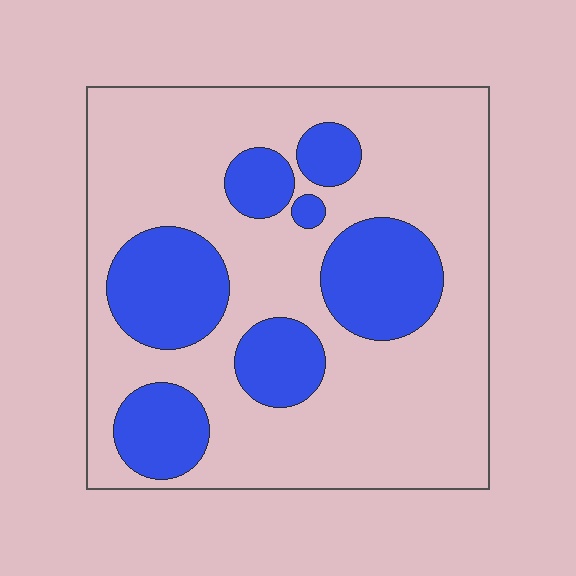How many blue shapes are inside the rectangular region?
7.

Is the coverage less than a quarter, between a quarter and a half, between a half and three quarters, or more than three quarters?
Between a quarter and a half.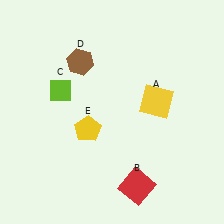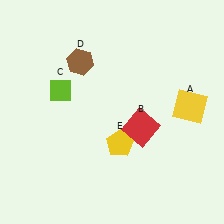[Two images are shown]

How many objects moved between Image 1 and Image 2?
3 objects moved between the two images.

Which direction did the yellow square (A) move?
The yellow square (A) moved right.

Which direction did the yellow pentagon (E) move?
The yellow pentagon (E) moved right.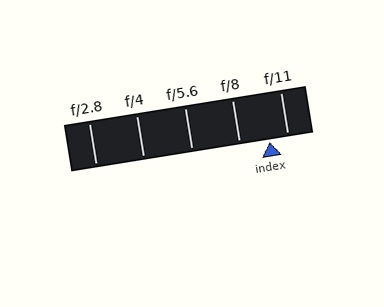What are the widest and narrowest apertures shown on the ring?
The widest aperture shown is f/2.8 and the narrowest is f/11.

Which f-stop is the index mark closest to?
The index mark is closest to f/11.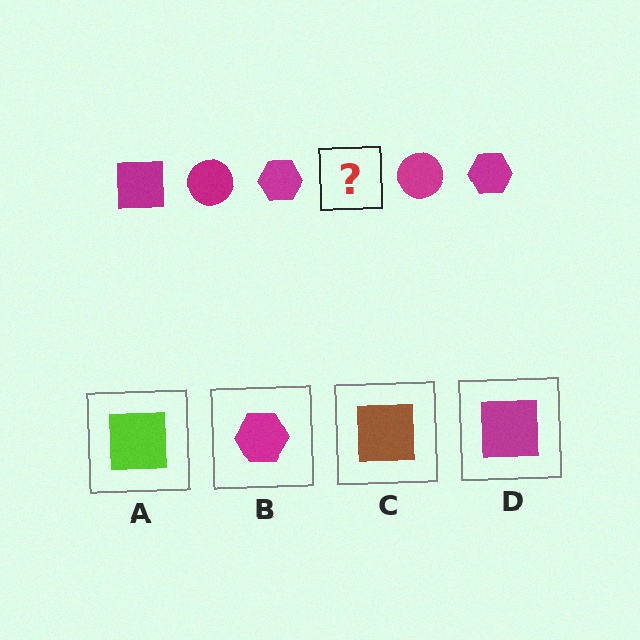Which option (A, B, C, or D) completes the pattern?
D.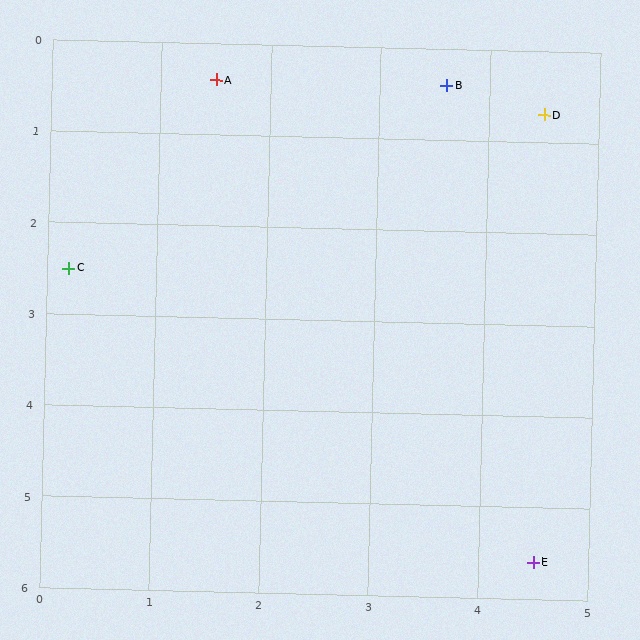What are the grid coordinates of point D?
Point D is at approximately (4.5, 0.7).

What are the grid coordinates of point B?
Point B is at approximately (3.6, 0.4).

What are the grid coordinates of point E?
Point E is at approximately (4.5, 5.6).